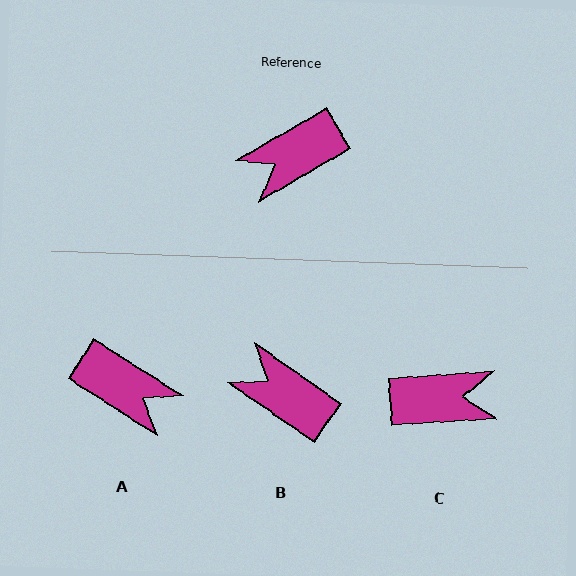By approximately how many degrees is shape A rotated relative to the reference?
Approximately 117 degrees counter-clockwise.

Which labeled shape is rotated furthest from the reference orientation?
C, about 153 degrees away.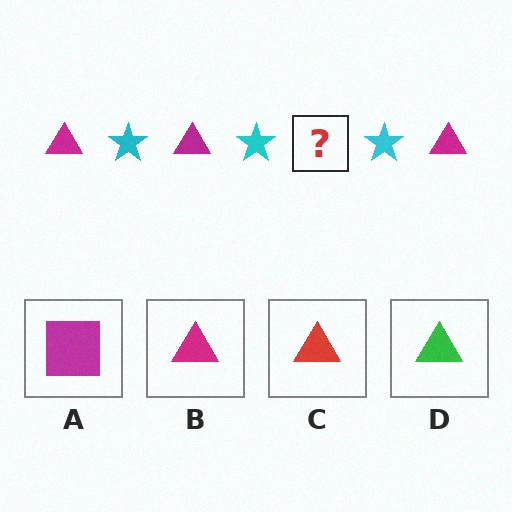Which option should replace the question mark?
Option B.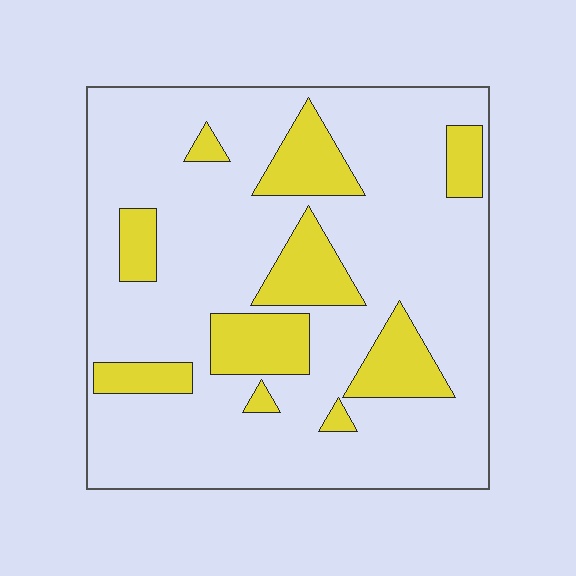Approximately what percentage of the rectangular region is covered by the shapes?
Approximately 20%.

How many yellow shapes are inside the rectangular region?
10.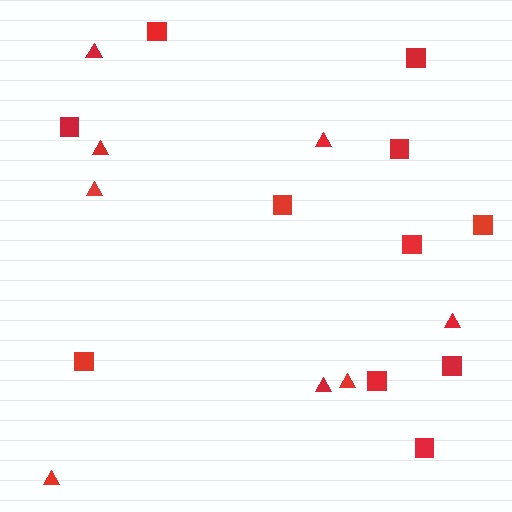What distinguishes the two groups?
There are 2 groups: one group of triangles (8) and one group of squares (11).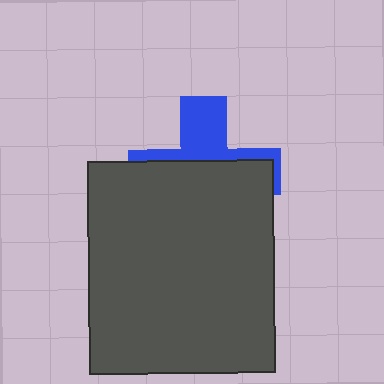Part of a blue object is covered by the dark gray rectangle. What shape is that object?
It is a cross.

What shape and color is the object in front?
The object in front is a dark gray rectangle.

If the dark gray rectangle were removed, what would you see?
You would see the complete blue cross.